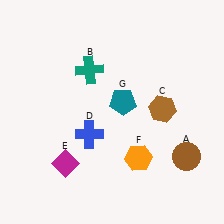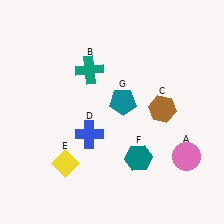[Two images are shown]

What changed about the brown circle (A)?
In Image 1, A is brown. In Image 2, it changed to pink.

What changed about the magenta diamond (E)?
In Image 1, E is magenta. In Image 2, it changed to yellow.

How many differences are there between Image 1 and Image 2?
There are 3 differences between the two images.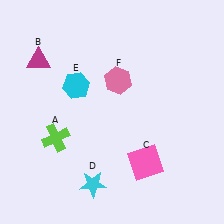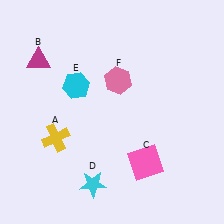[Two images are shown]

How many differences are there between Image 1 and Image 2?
There is 1 difference between the two images.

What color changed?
The cross (A) changed from lime in Image 1 to yellow in Image 2.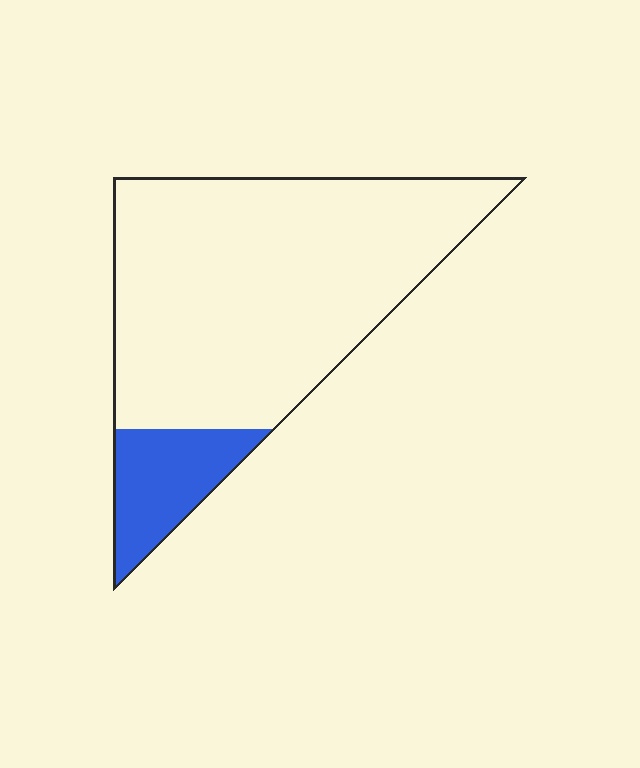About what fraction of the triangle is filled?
About one sixth (1/6).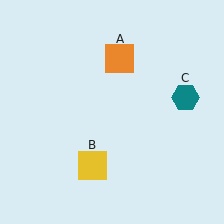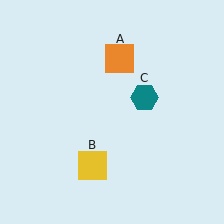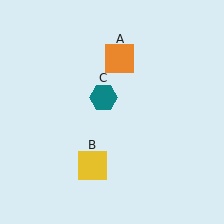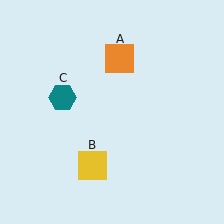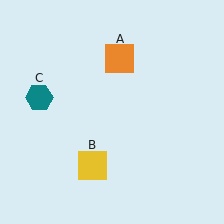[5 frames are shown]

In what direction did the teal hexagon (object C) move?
The teal hexagon (object C) moved left.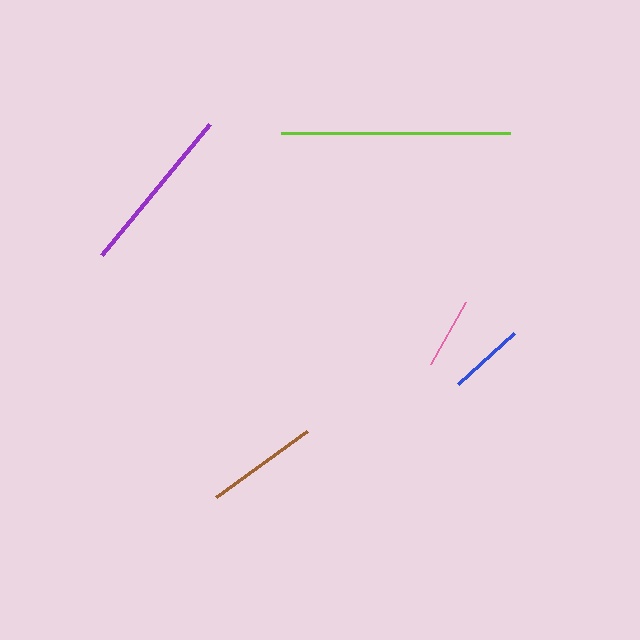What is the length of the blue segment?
The blue segment is approximately 75 pixels long.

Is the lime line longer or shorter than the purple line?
The lime line is longer than the purple line.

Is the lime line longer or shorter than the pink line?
The lime line is longer than the pink line.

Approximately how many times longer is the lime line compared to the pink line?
The lime line is approximately 3.2 times the length of the pink line.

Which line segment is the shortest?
The pink line is the shortest at approximately 71 pixels.